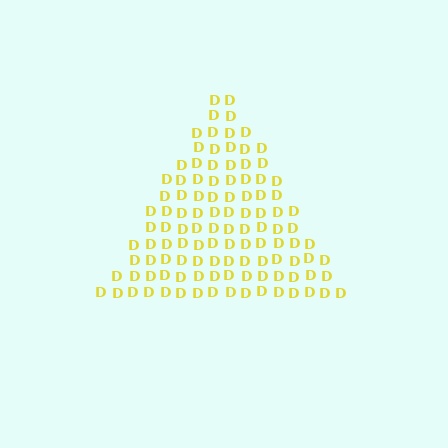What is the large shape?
The large shape is a triangle.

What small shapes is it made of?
It is made of small letter D's.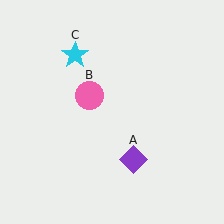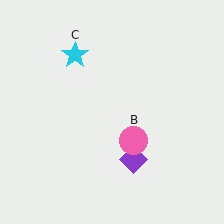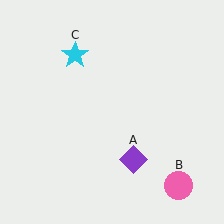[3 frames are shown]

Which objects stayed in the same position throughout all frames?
Purple diamond (object A) and cyan star (object C) remained stationary.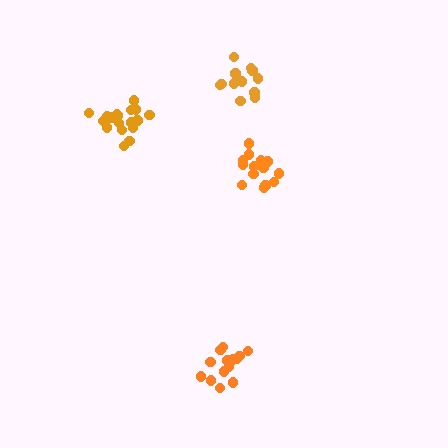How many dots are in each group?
Group 1: 14 dots, Group 2: 15 dots, Group 3: 13 dots, Group 4: 19 dots (61 total).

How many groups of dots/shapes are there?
There are 4 groups.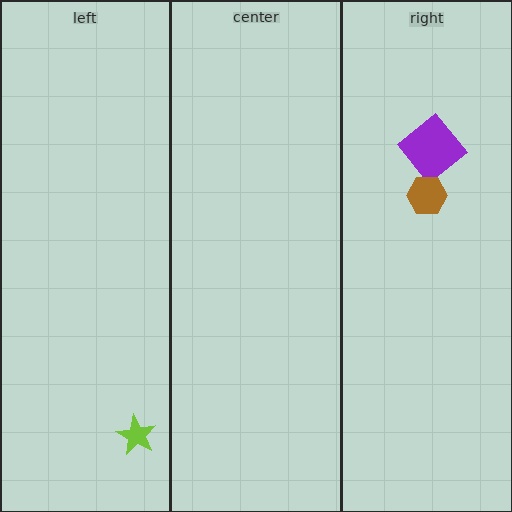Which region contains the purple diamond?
The right region.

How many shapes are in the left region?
1.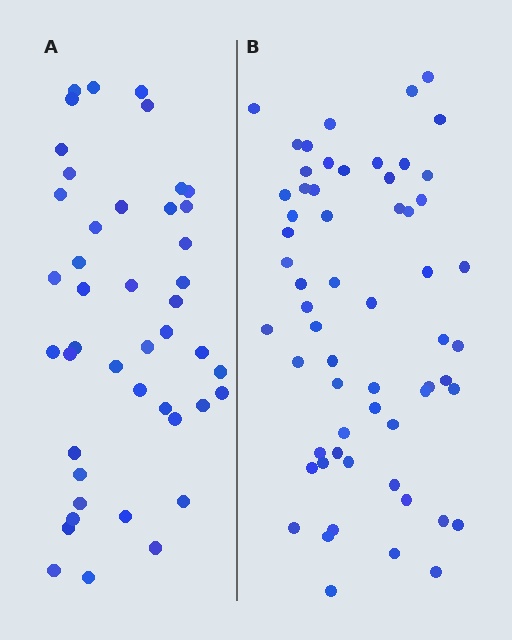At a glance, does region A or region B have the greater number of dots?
Region B (the right region) has more dots.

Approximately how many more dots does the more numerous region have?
Region B has approximately 15 more dots than region A.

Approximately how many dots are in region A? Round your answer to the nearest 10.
About 40 dots. (The exact count is 44, which rounds to 40.)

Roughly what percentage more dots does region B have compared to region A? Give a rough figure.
About 35% more.